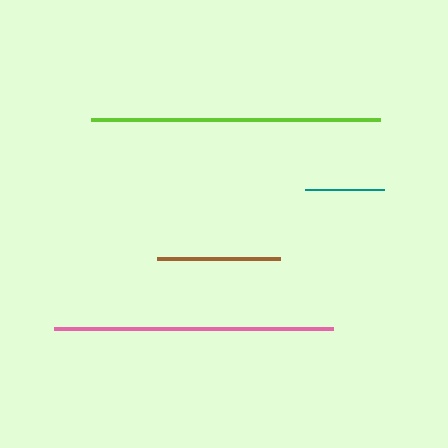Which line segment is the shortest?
The teal line is the shortest at approximately 78 pixels.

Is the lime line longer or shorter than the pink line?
The lime line is longer than the pink line.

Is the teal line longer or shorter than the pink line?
The pink line is longer than the teal line.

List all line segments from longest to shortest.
From longest to shortest: lime, pink, brown, teal.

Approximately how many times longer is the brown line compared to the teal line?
The brown line is approximately 1.6 times the length of the teal line.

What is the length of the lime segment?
The lime segment is approximately 290 pixels long.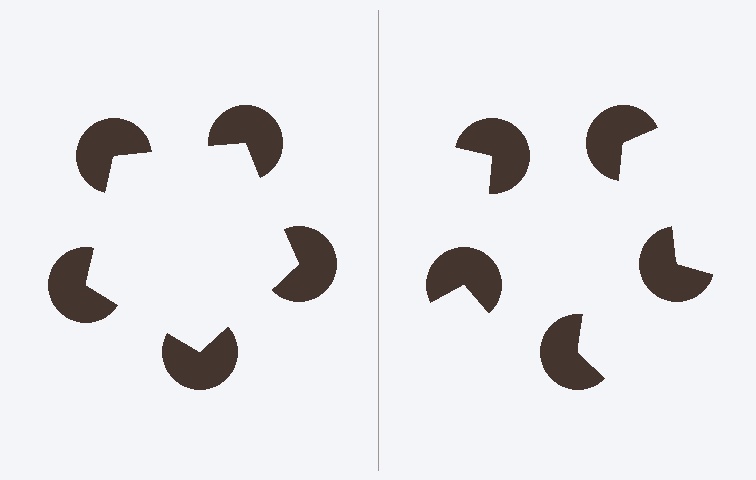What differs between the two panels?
The pac-man discs are positioned identically on both sides; only the wedge orientations differ. On the left they align to a pentagon; on the right they are misaligned.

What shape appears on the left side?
An illusory pentagon.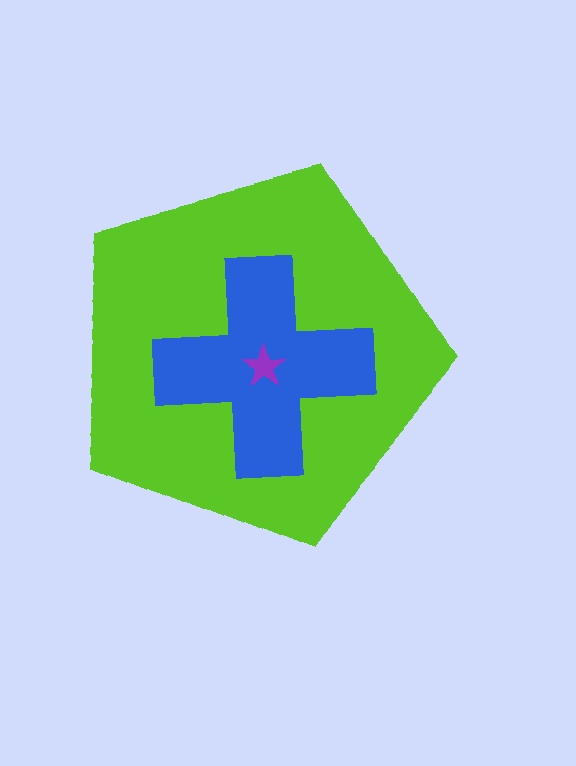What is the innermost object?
The purple star.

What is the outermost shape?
The lime pentagon.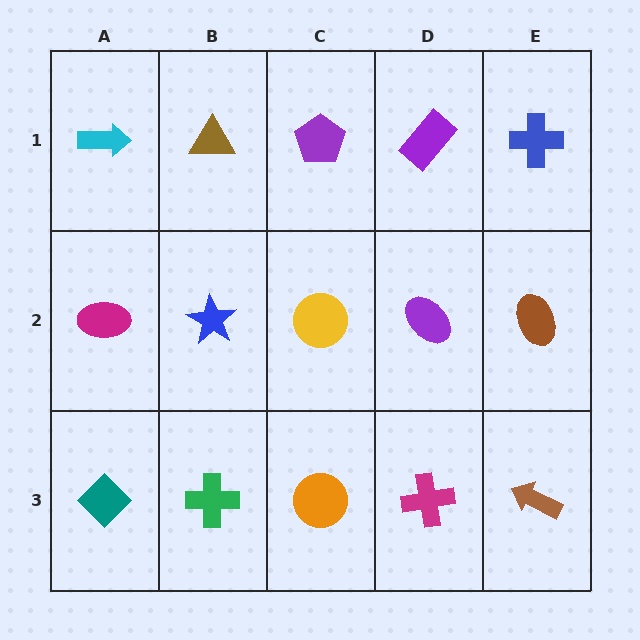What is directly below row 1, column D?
A purple ellipse.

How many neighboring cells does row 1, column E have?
2.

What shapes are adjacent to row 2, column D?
A purple rectangle (row 1, column D), a magenta cross (row 3, column D), a yellow circle (row 2, column C), a brown ellipse (row 2, column E).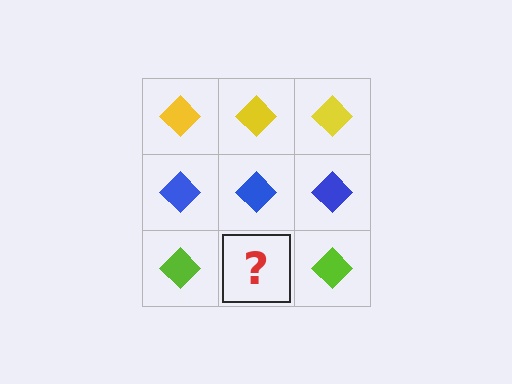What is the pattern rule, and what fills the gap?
The rule is that each row has a consistent color. The gap should be filled with a lime diamond.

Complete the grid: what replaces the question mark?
The question mark should be replaced with a lime diamond.